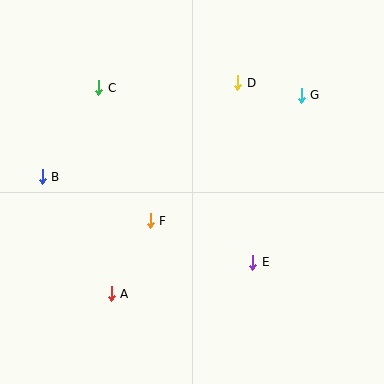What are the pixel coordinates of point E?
Point E is at (253, 262).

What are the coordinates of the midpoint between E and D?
The midpoint between E and D is at (245, 173).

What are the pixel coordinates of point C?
Point C is at (99, 88).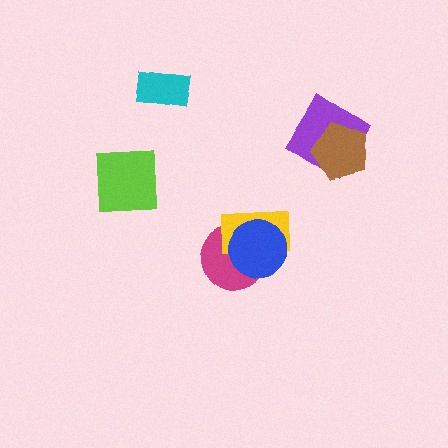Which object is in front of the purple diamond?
The brown pentagon is in front of the purple diamond.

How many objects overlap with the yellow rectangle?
2 objects overlap with the yellow rectangle.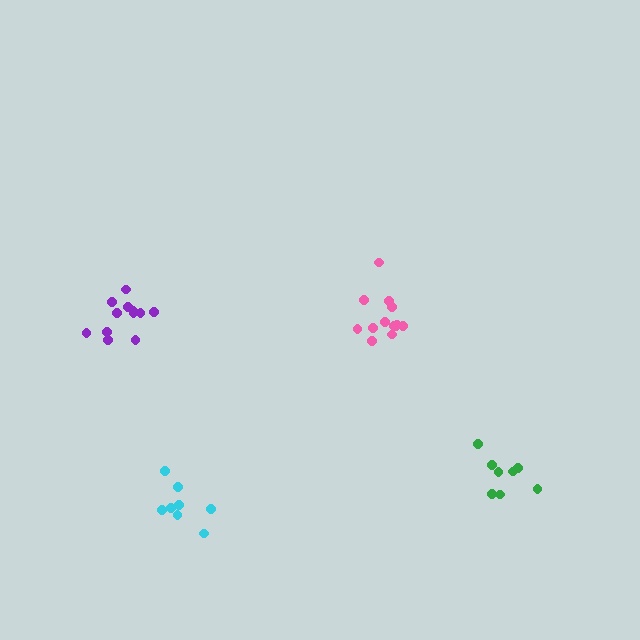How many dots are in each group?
Group 1: 12 dots, Group 2: 13 dots, Group 3: 8 dots, Group 4: 8 dots (41 total).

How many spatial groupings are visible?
There are 4 spatial groupings.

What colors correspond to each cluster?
The clusters are colored: purple, pink, green, cyan.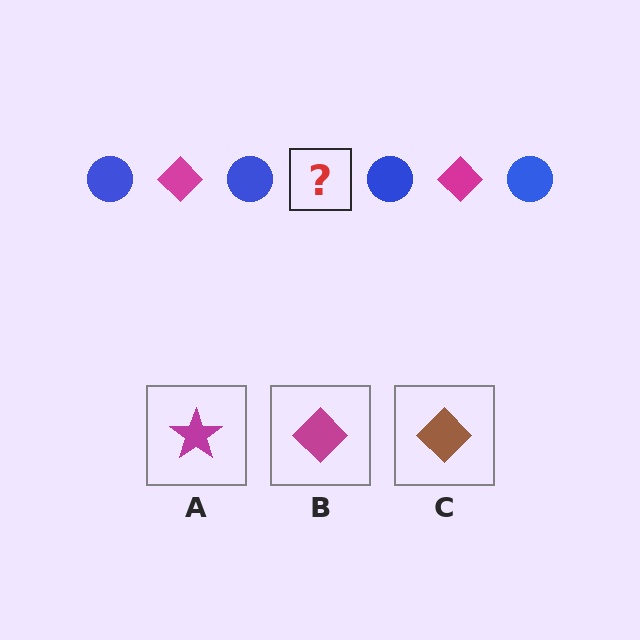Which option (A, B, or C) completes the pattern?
B.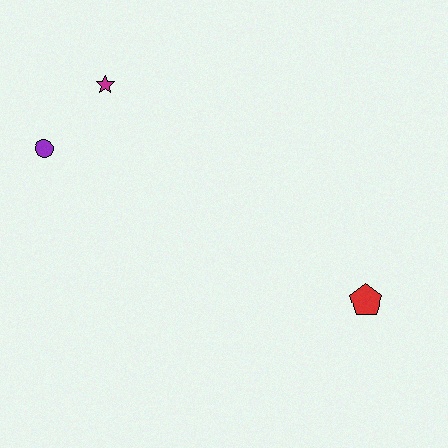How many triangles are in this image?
There are no triangles.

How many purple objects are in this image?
There is 1 purple object.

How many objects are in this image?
There are 3 objects.